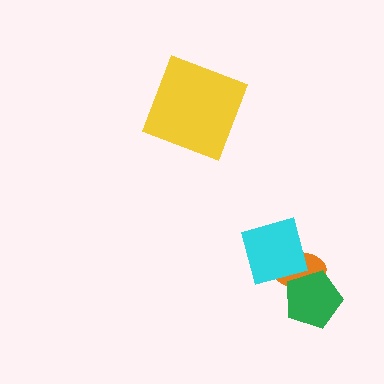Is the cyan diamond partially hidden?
Yes, it is partially covered by another shape.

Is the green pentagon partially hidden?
No, no other shape covers it.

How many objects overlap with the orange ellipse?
2 objects overlap with the orange ellipse.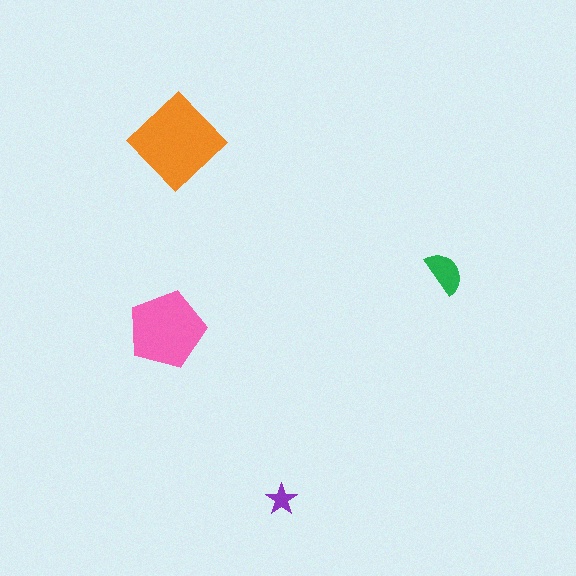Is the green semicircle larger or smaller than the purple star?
Larger.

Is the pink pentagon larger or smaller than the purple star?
Larger.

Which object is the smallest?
The purple star.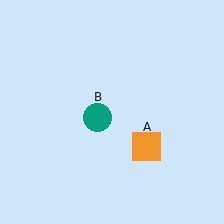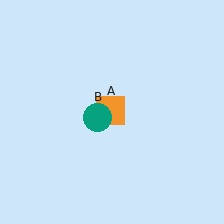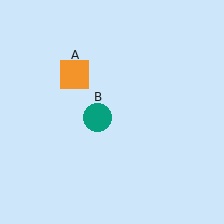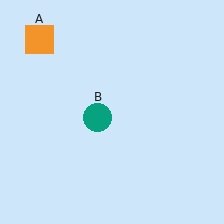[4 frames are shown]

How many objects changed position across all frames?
1 object changed position: orange square (object A).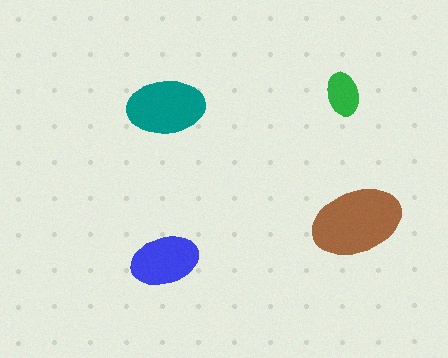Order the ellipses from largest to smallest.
the brown one, the teal one, the blue one, the green one.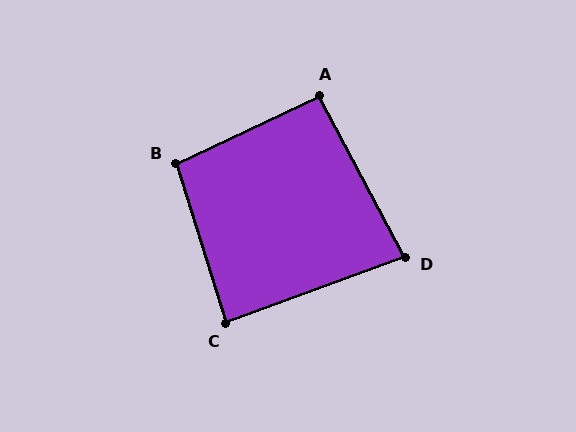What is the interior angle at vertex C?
Approximately 87 degrees (approximately right).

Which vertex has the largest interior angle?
B, at approximately 98 degrees.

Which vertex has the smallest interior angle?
D, at approximately 82 degrees.